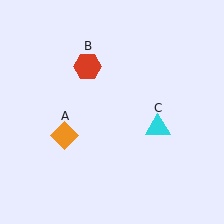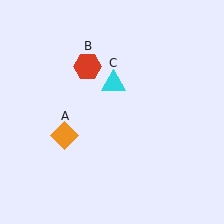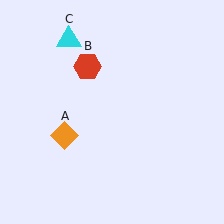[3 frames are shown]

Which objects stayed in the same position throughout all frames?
Orange diamond (object A) and red hexagon (object B) remained stationary.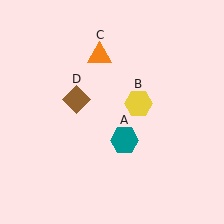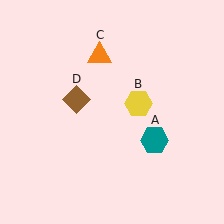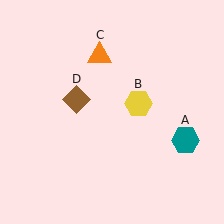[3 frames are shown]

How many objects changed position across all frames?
1 object changed position: teal hexagon (object A).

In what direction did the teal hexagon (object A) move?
The teal hexagon (object A) moved right.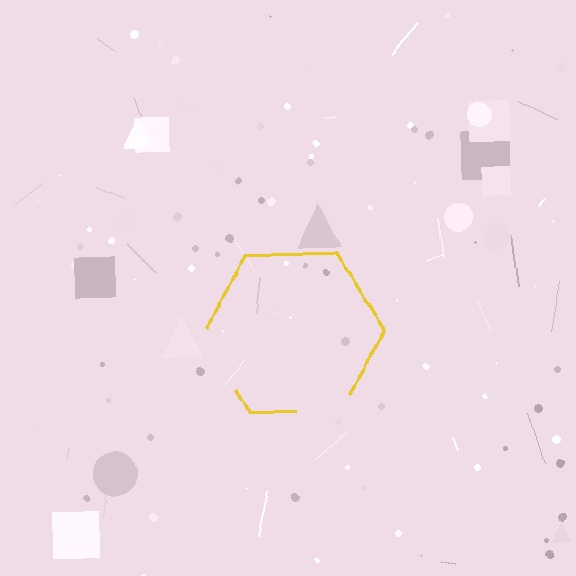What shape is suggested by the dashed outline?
The dashed outline suggests a hexagon.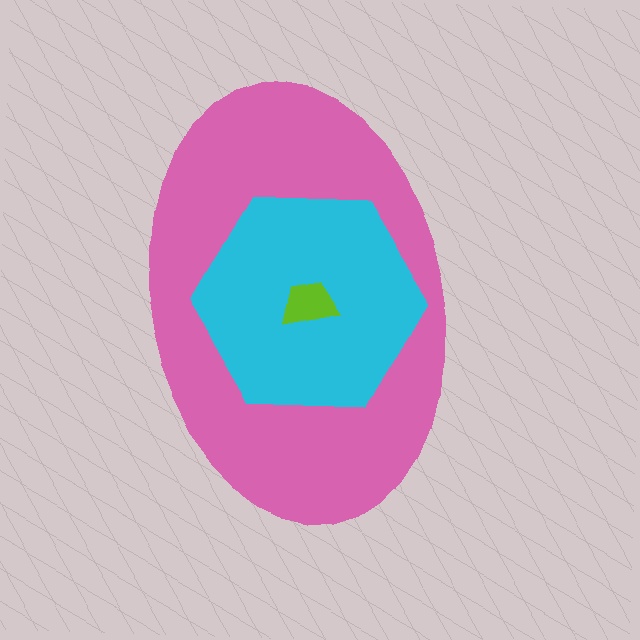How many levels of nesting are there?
3.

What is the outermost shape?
The pink ellipse.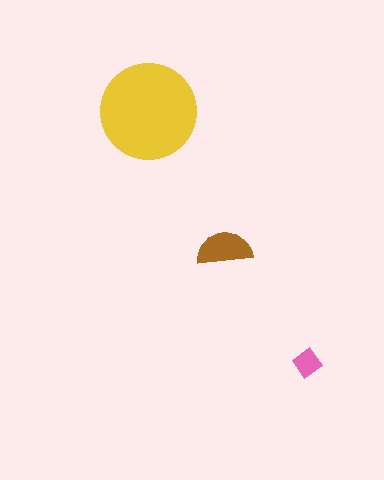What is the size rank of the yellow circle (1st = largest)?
1st.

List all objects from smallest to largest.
The pink diamond, the brown semicircle, the yellow circle.